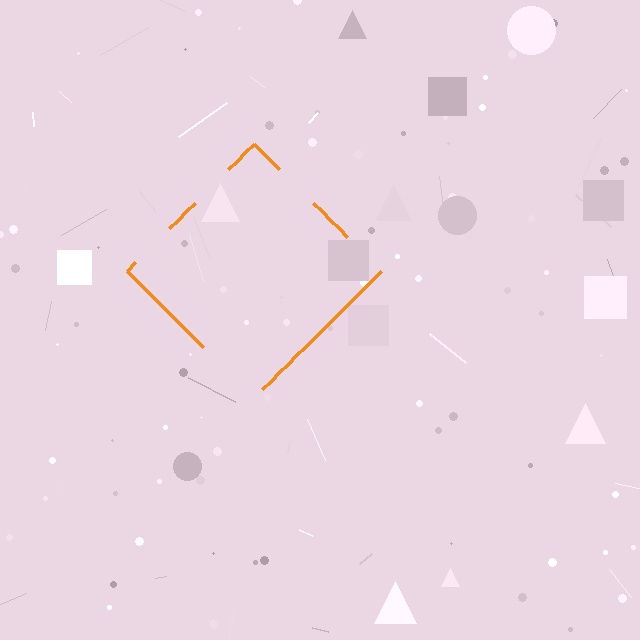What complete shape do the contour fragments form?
The contour fragments form a diamond.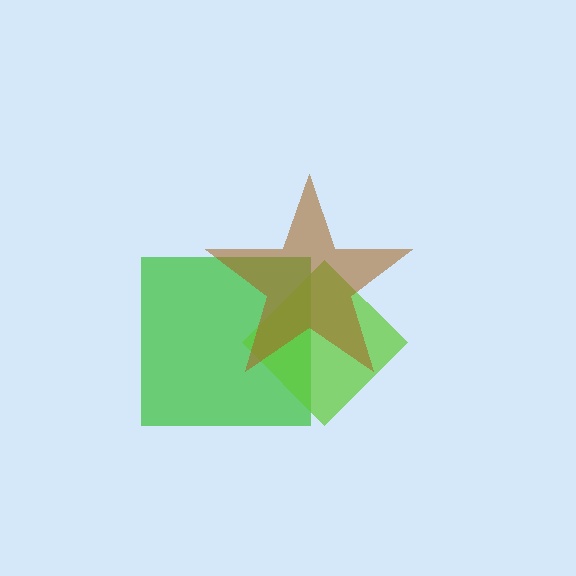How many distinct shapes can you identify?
There are 3 distinct shapes: a green square, a lime diamond, a brown star.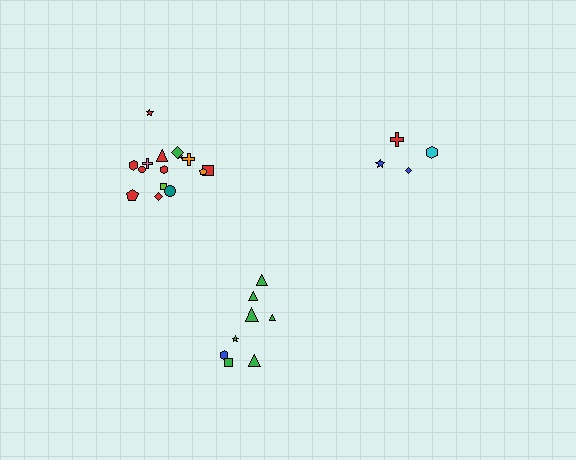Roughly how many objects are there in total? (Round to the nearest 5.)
Roughly 25 objects in total.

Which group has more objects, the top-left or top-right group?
The top-left group.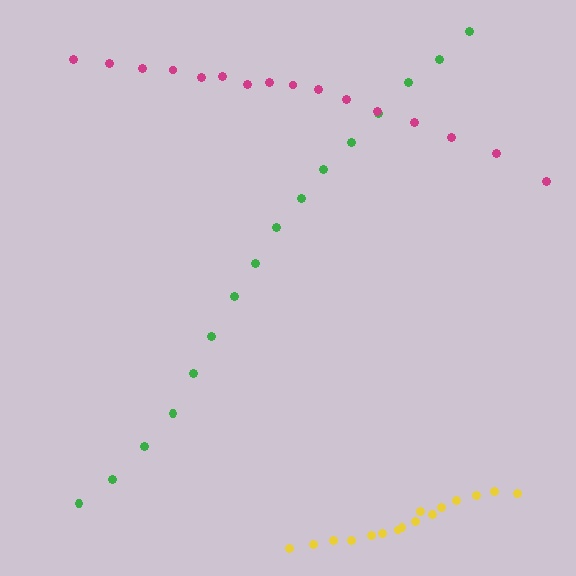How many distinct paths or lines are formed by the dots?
There are 3 distinct paths.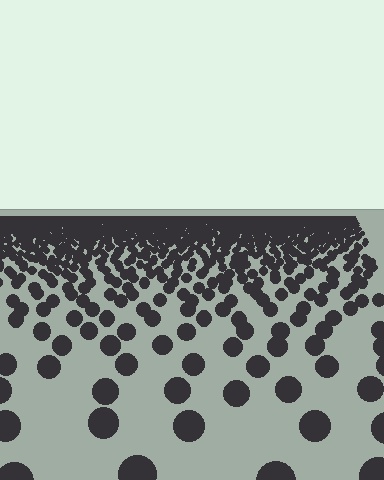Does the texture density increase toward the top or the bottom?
Density increases toward the top.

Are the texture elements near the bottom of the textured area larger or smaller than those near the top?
Larger. Near the bottom, elements are closer to the viewer and appear at a bigger on-screen size.